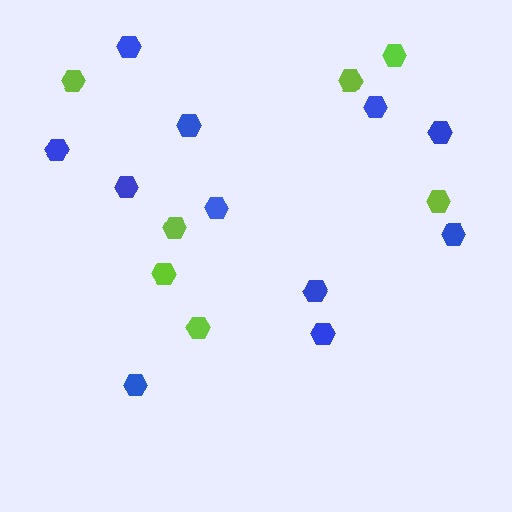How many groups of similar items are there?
There are 2 groups: one group of lime hexagons (7) and one group of blue hexagons (11).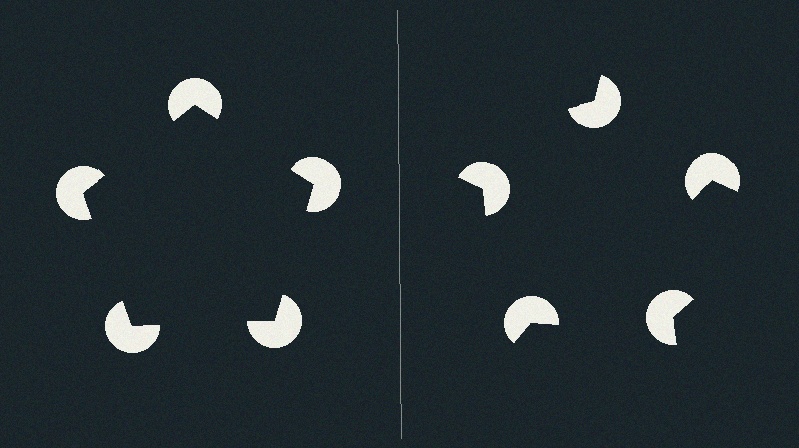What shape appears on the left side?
An illusory pentagon.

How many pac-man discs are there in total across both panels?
10 — 5 on each side.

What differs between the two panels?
The pac-man discs are positioned identically on both sides; only the wedge orientations differ. On the left they align to a pentagon; on the right they are misaligned.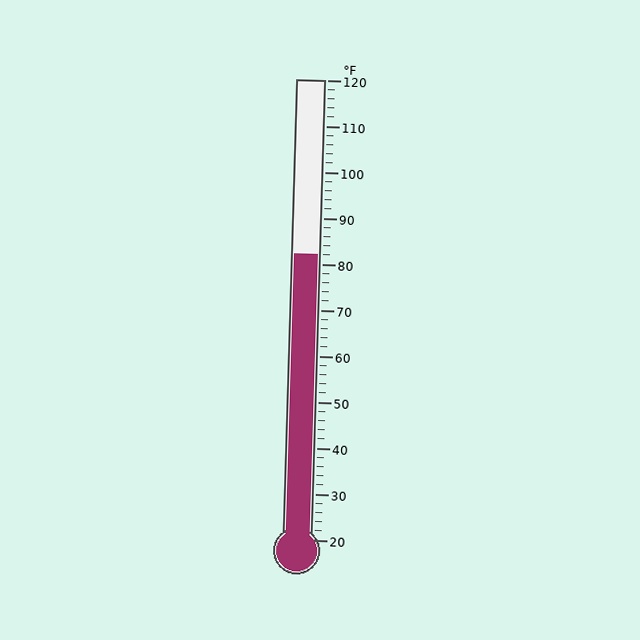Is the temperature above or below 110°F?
The temperature is below 110°F.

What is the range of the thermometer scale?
The thermometer scale ranges from 20°F to 120°F.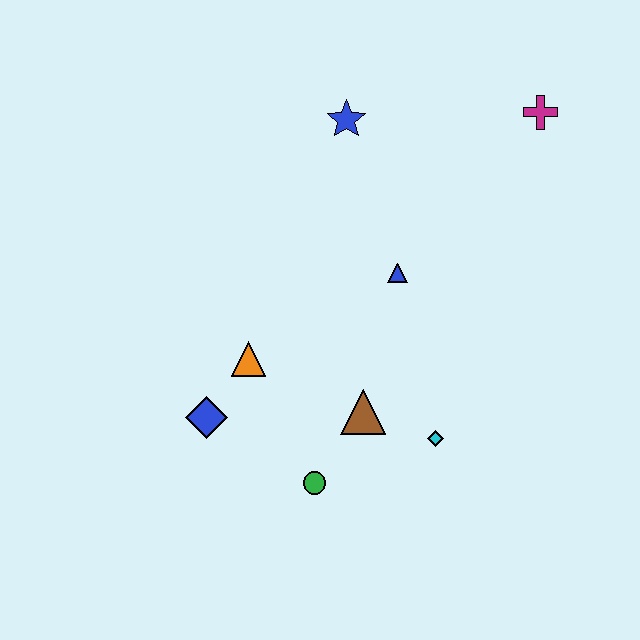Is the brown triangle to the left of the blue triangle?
Yes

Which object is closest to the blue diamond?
The orange triangle is closest to the blue diamond.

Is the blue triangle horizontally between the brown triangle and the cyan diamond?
Yes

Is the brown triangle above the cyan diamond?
Yes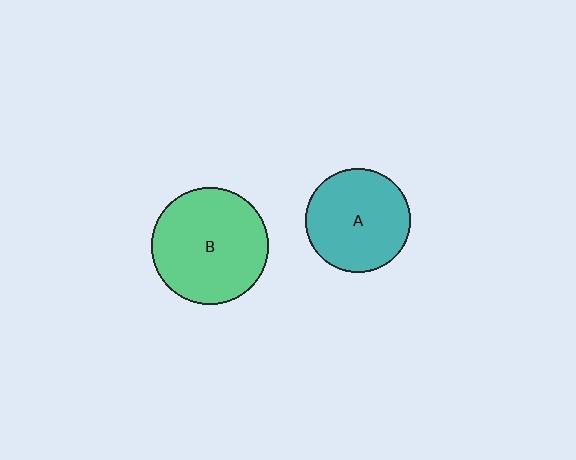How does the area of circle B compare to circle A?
Approximately 1.3 times.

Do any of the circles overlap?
No, none of the circles overlap.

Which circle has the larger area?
Circle B (green).